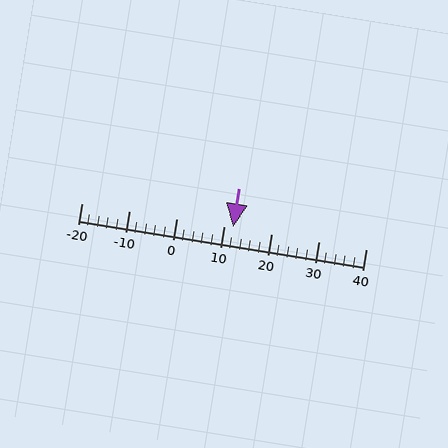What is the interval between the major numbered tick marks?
The major tick marks are spaced 10 units apart.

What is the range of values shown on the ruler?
The ruler shows values from -20 to 40.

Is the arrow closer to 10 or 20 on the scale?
The arrow is closer to 10.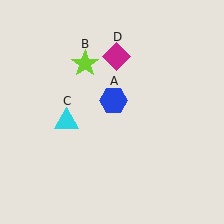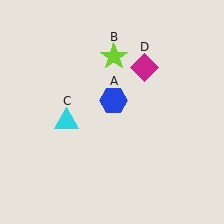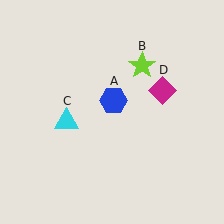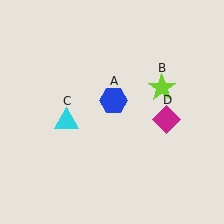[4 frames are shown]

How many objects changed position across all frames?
2 objects changed position: lime star (object B), magenta diamond (object D).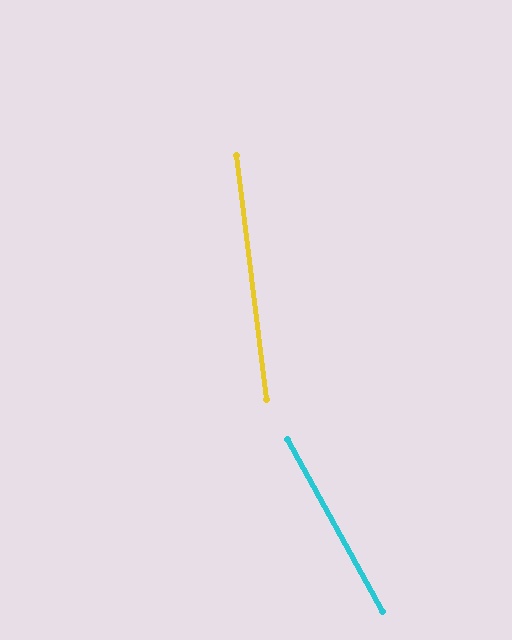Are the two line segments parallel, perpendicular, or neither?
Neither parallel nor perpendicular — they differ by about 22°.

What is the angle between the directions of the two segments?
Approximately 22 degrees.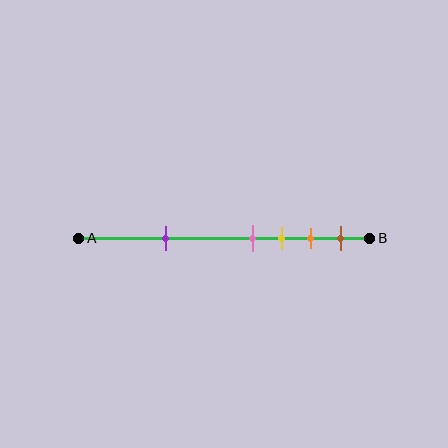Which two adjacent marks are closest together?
The pink and yellow marks are the closest adjacent pair.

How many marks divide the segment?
There are 5 marks dividing the segment.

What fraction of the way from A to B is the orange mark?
The orange mark is approximately 80% (0.8) of the way from A to B.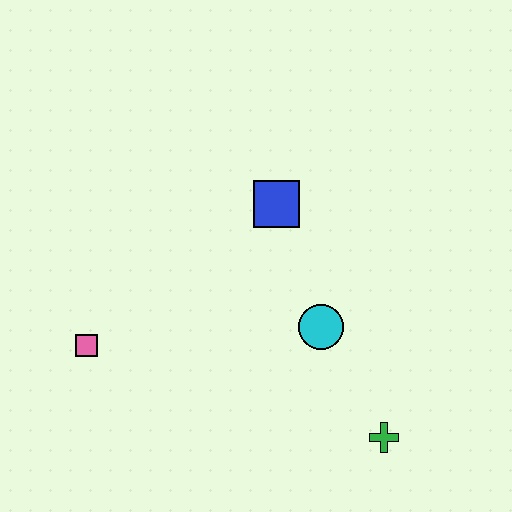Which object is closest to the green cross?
The cyan circle is closest to the green cross.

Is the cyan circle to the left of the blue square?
No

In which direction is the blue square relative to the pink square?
The blue square is to the right of the pink square.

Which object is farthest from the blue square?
The green cross is farthest from the blue square.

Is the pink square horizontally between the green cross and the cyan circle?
No